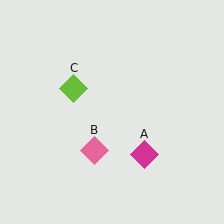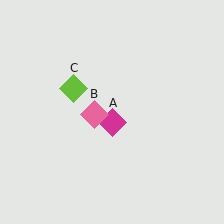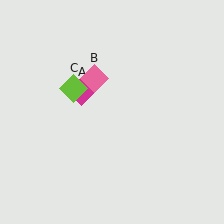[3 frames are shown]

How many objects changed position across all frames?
2 objects changed position: magenta diamond (object A), pink diamond (object B).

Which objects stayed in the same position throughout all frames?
Lime diamond (object C) remained stationary.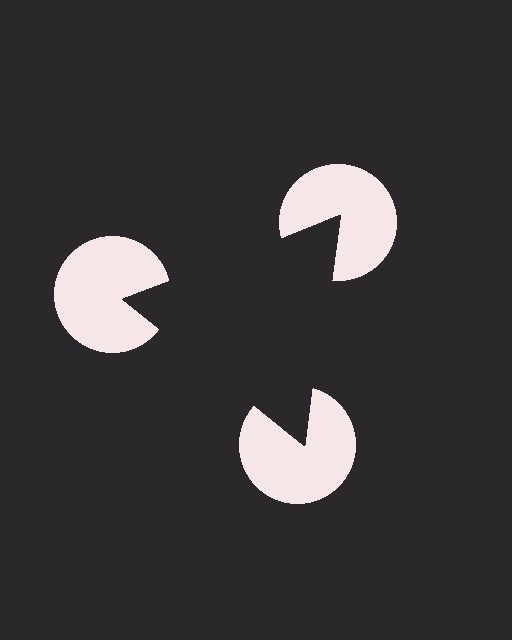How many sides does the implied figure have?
3 sides.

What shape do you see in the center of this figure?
An illusory triangle — its edges are inferred from the aligned wedge cuts in the pac-man discs, not physically drawn.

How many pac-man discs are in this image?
There are 3 — one at each vertex of the illusory triangle.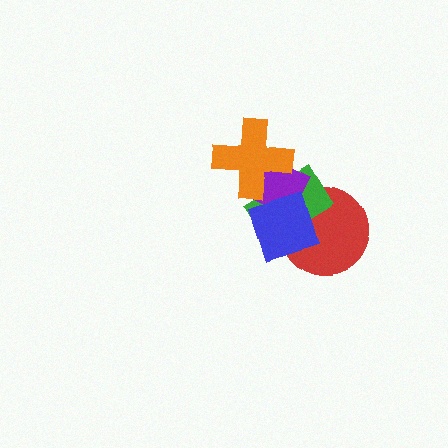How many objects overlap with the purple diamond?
4 objects overlap with the purple diamond.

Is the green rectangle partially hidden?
Yes, it is partially covered by another shape.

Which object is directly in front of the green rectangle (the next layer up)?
The purple diamond is directly in front of the green rectangle.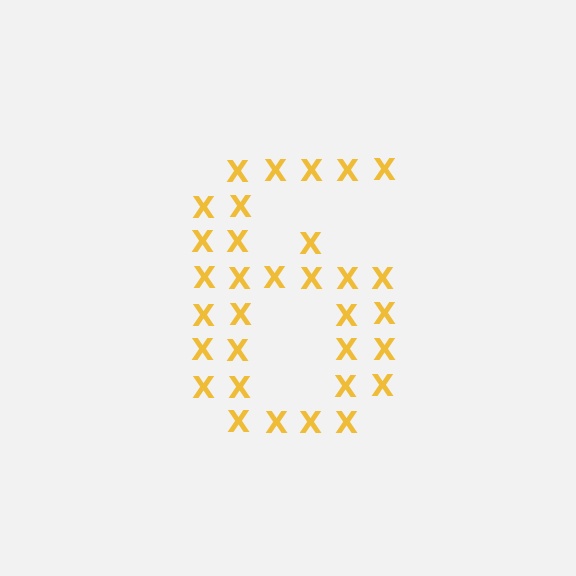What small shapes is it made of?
It is made of small letter X's.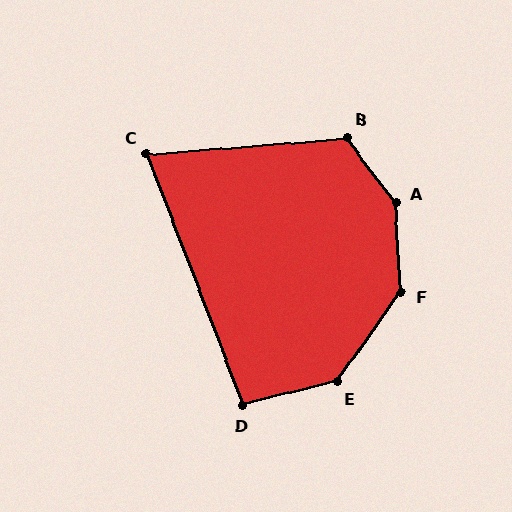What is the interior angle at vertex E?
Approximately 140 degrees (obtuse).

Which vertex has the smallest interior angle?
C, at approximately 74 degrees.